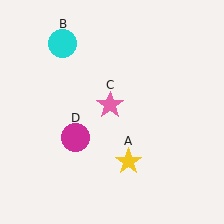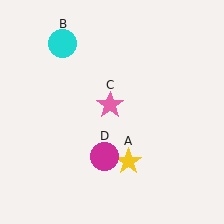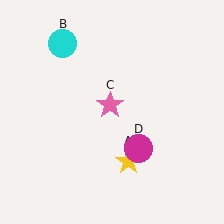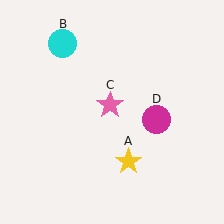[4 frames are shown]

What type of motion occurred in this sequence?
The magenta circle (object D) rotated counterclockwise around the center of the scene.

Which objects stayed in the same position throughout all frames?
Yellow star (object A) and cyan circle (object B) and pink star (object C) remained stationary.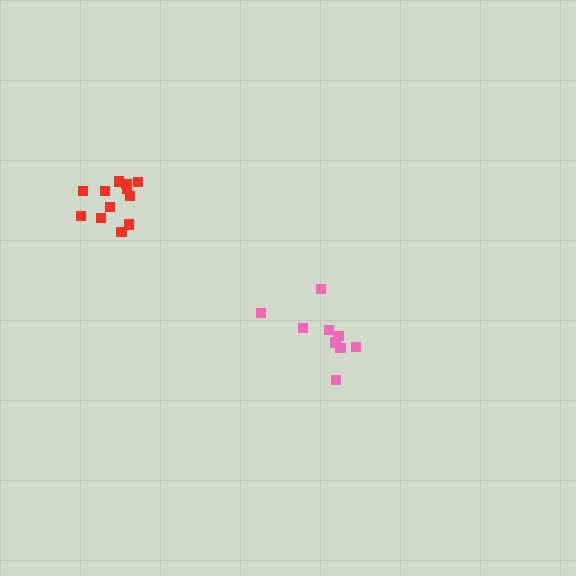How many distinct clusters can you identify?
There are 2 distinct clusters.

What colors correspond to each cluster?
The clusters are colored: pink, red.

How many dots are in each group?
Group 1: 10 dots, Group 2: 12 dots (22 total).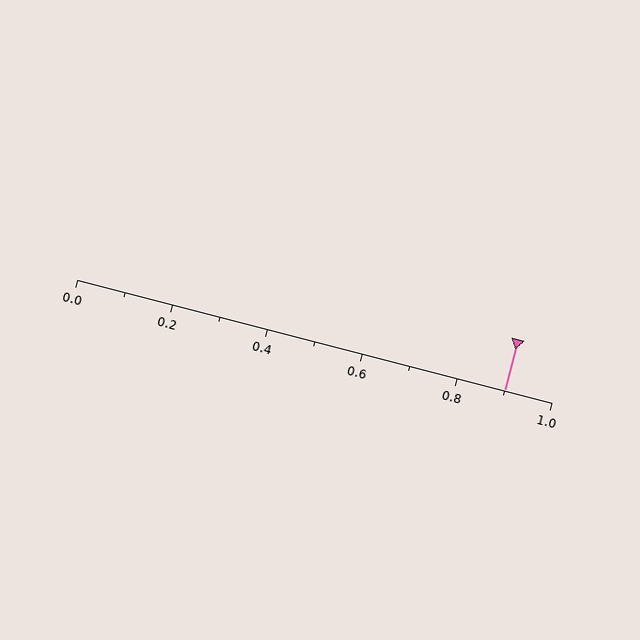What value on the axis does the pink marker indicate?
The marker indicates approximately 0.9.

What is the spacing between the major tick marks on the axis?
The major ticks are spaced 0.2 apart.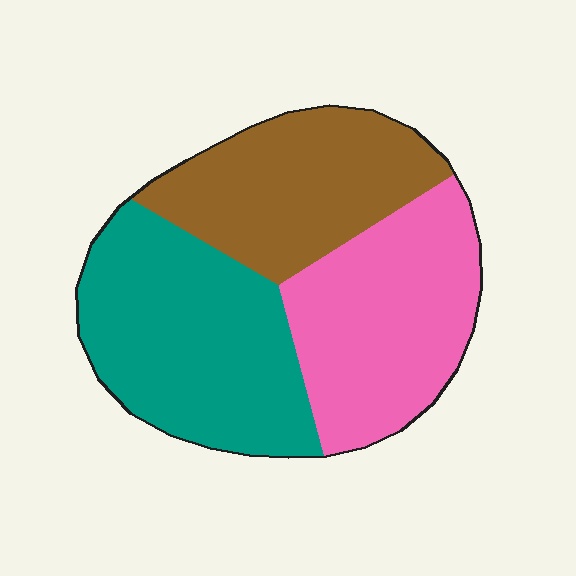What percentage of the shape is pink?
Pink takes up between a quarter and a half of the shape.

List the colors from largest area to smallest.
From largest to smallest: teal, pink, brown.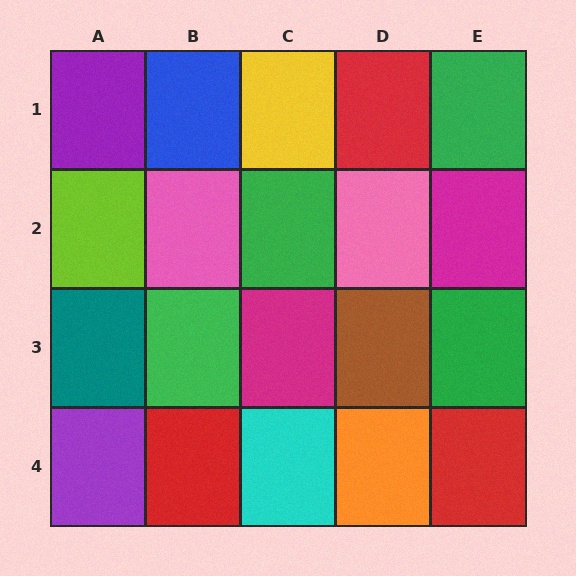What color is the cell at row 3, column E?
Green.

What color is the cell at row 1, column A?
Purple.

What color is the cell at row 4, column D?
Orange.